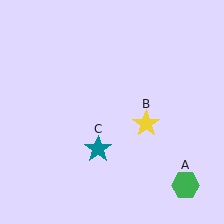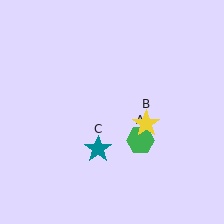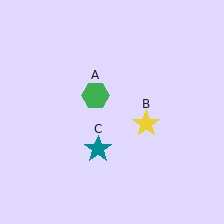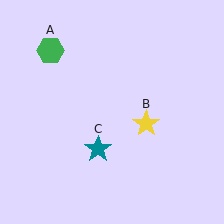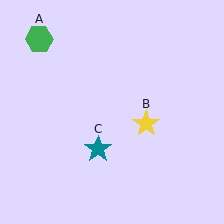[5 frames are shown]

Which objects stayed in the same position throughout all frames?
Yellow star (object B) and teal star (object C) remained stationary.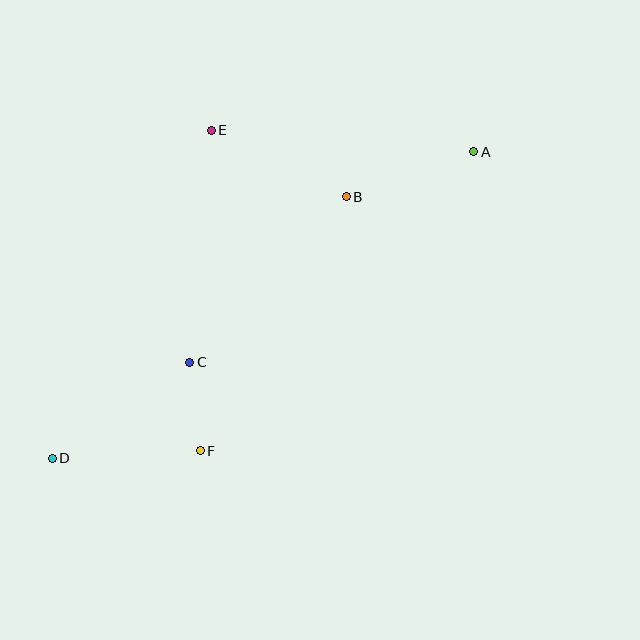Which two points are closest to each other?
Points C and F are closest to each other.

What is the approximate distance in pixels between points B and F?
The distance between B and F is approximately 293 pixels.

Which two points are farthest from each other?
Points A and D are farthest from each other.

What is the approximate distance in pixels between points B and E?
The distance between B and E is approximately 150 pixels.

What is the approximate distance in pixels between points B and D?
The distance between B and D is approximately 394 pixels.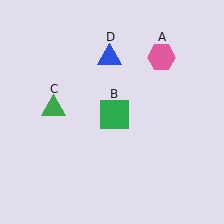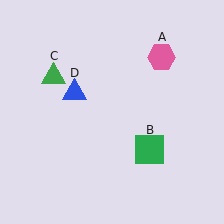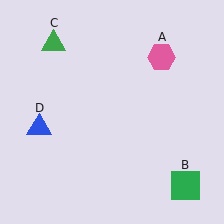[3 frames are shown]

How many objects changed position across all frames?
3 objects changed position: green square (object B), green triangle (object C), blue triangle (object D).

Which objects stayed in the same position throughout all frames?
Pink hexagon (object A) remained stationary.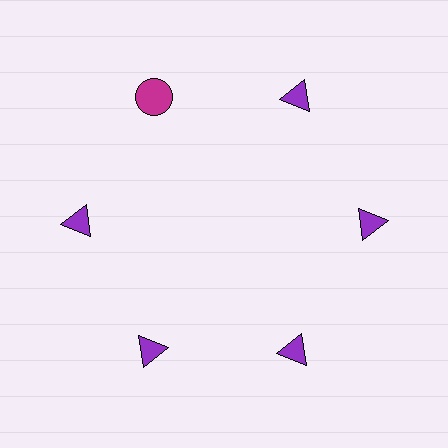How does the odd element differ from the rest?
It differs in both color (magenta instead of purple) and shape (circle instead of triangle).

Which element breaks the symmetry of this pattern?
The magenta circle at roughly the 11 o'clock position breaks the symmetry. All other shapes are purple triangles.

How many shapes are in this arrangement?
There are 6 shapes arranged in a ring pattern.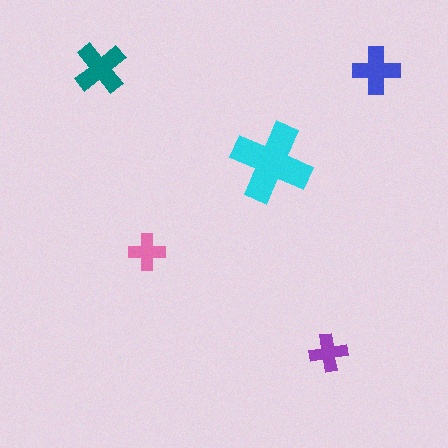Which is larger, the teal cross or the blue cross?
The teal one.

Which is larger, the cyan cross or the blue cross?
The cyan one.